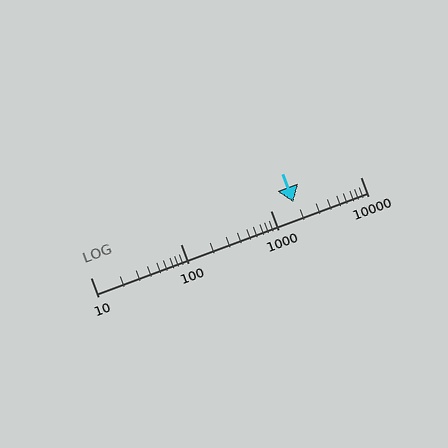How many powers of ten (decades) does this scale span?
The scale spans 3 decades, from 10 to 10000.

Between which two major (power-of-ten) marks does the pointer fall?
The pointer is between 1000 and 10000.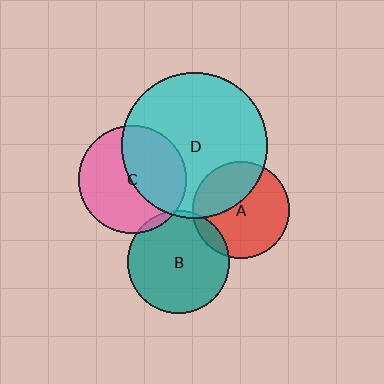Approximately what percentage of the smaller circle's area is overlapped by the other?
Approximately 5%.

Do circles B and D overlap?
Yes.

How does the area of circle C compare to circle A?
Approximately 1.2 times.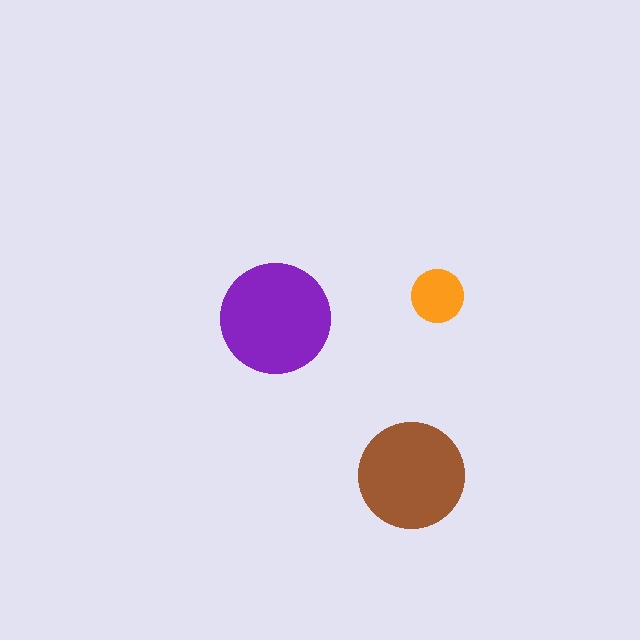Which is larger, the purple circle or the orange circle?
The purple one.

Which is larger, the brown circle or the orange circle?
The brown one.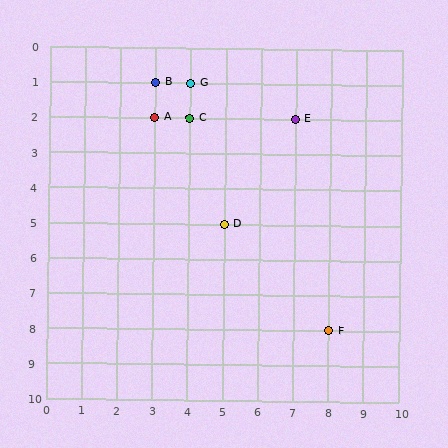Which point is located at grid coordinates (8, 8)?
Point F is at (8, 8).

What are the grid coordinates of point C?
Point C is at grid coordinates (4, 2).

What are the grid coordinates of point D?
Point D is at grid coordinates (5, 5).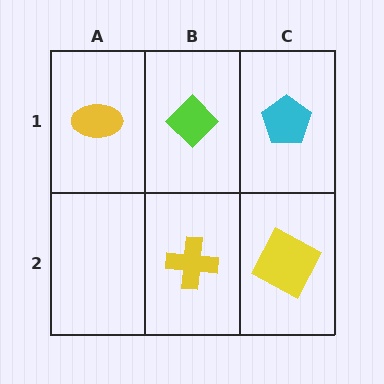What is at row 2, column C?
A yellow square.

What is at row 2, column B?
A yellow cross.